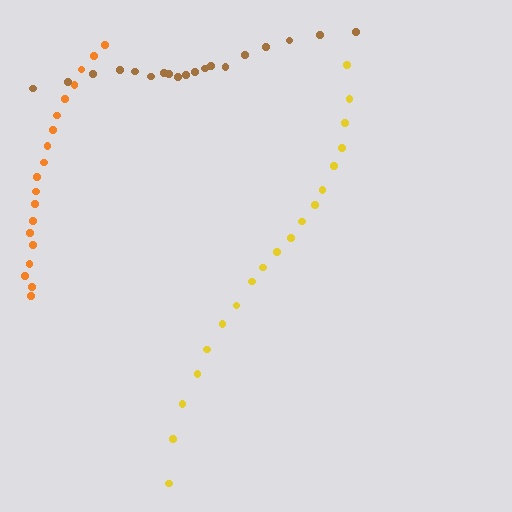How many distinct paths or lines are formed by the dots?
There are 3 distinct paths.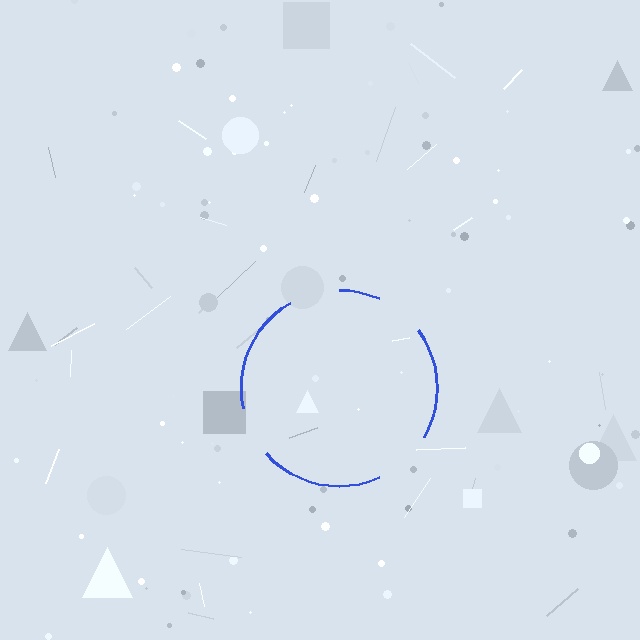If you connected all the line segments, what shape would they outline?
They would outline a circle.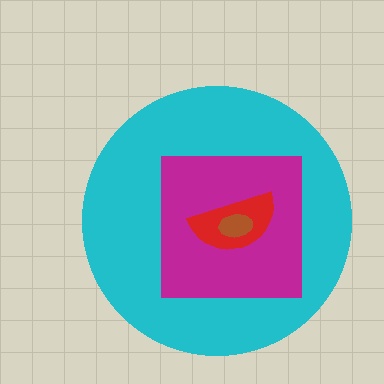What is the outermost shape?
The cyan circle.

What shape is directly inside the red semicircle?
The brown ellipse.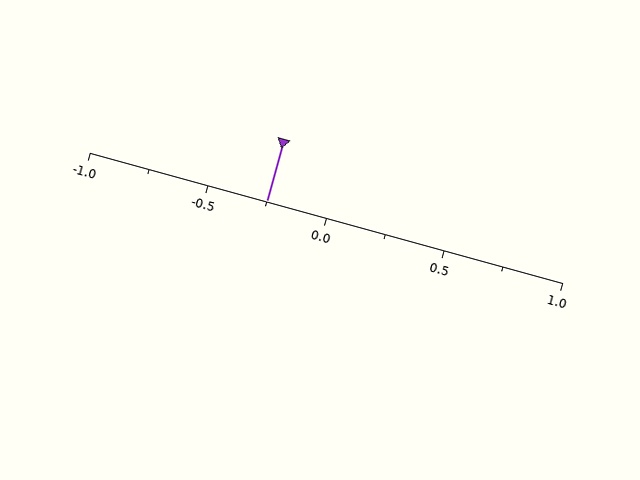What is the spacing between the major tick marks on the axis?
The major ticks are spaced 0.5 apart.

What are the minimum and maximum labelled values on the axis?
The axis runs from -1.0 to 1.0.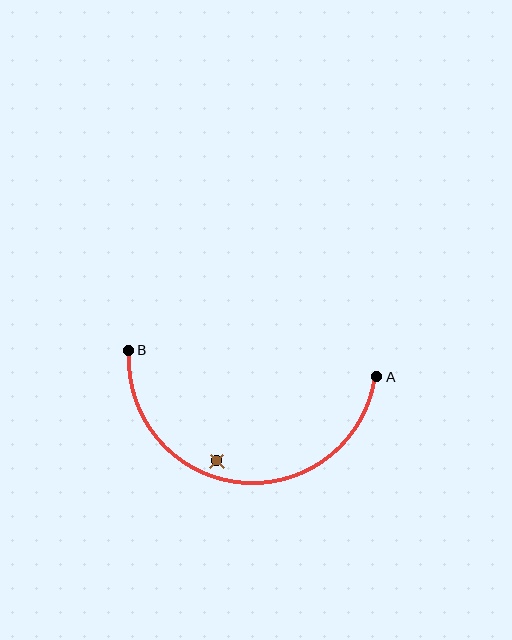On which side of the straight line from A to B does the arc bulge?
The arc bulges below the straight line connecting A and B.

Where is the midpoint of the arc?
The arc midpoint is the point on the curve farthest from the straight line joining A and B. It sits below that line.